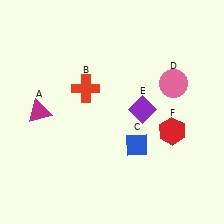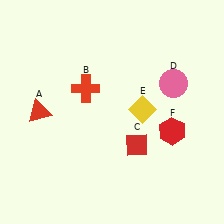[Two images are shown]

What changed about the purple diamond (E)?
In Image 1, E is purple. In Image 2, it changed to yellow.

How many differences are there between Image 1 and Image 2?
There are 3 differences between the two images.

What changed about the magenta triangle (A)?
In Image 1, A is magenta. In Image 2, it changed to red.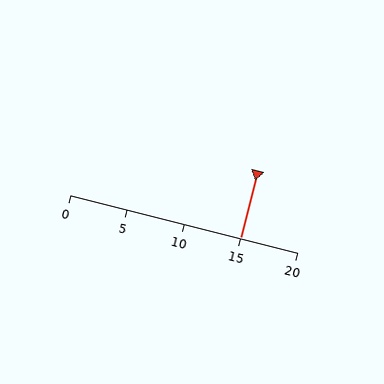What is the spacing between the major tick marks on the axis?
The major ticks are spaced 5 apart.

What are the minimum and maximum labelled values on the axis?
The axis runs from 0 to 20.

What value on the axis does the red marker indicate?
The marker indicates approximately 15.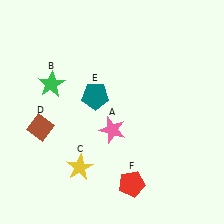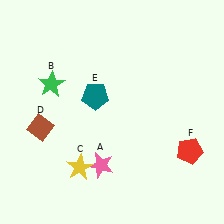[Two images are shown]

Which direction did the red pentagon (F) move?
The red pentagon (F) moved right.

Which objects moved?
The objects that moved are: the pink star (A), the red pentagon (F).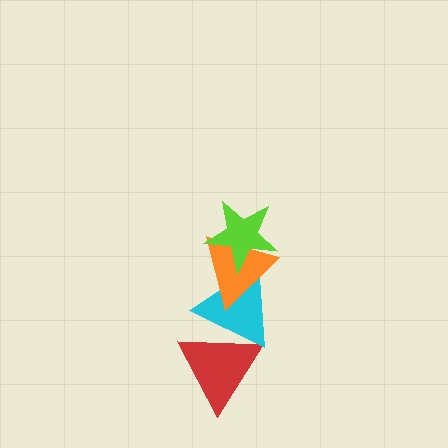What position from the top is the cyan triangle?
The cyan triangle is 3rd from the top.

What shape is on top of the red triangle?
The cyan triangle is on top of the red triangle.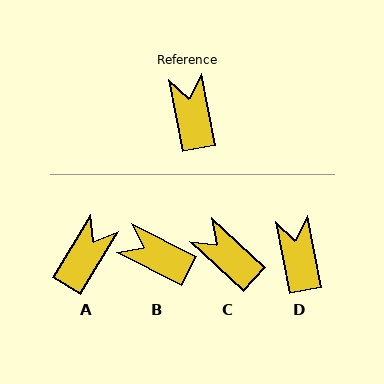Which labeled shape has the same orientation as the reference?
D.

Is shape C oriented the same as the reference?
No, it is off by about 37 degrees.